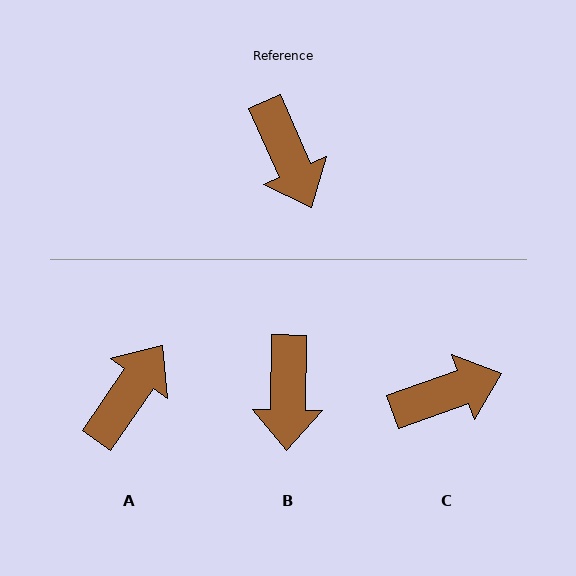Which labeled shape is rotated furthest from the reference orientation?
A, about 121 degrees away.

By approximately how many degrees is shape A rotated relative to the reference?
Approximately 121 degrees counter-clockwise.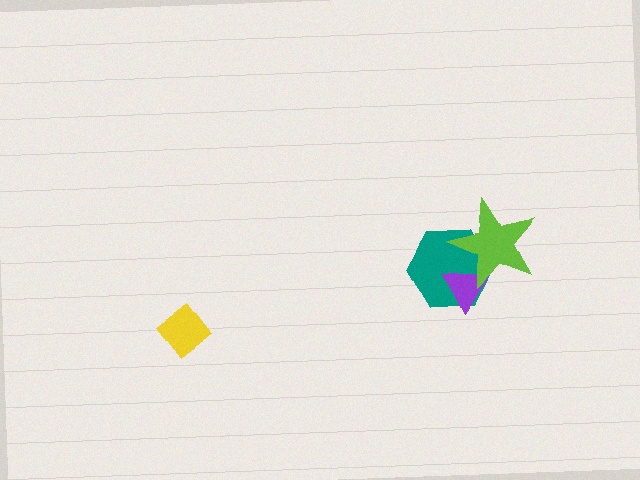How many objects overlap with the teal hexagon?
2 objects overlap with the teal hexagon.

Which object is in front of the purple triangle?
The lime star is in front of the purple triangle.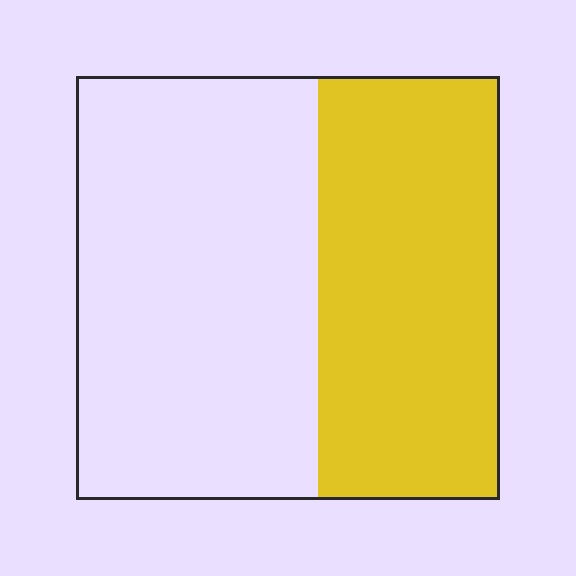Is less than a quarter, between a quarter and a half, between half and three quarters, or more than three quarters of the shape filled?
Between a quarter and a half.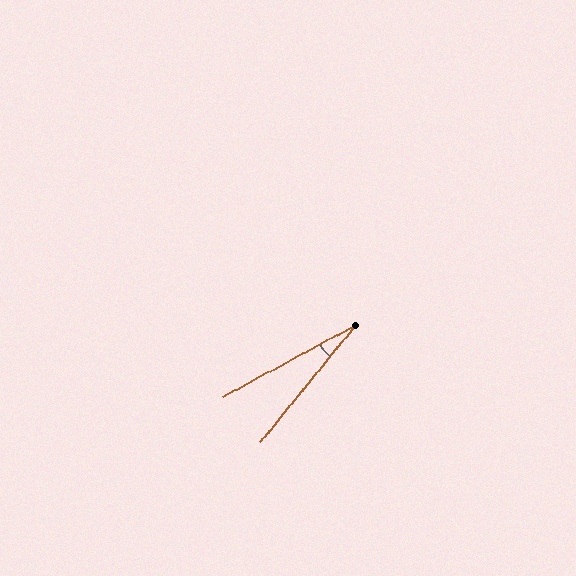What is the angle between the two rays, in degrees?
Approximately 23 degrees.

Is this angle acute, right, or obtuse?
It is acute.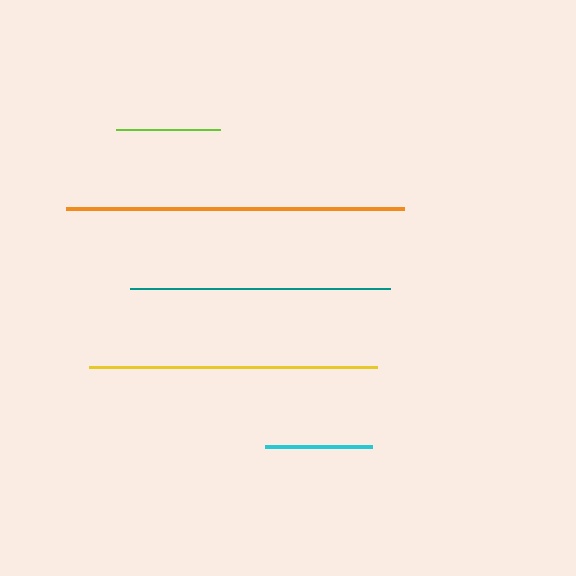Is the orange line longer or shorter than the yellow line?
The orange line is longer than the yellow line.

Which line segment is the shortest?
The lime line is the shortest at approximately 105 pixels.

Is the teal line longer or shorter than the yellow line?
The yellow line is longer than the teal line.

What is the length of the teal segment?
The teal segment is approximately 260 pixels long.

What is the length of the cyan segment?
The cyan segment is approximately 108 pixels long.